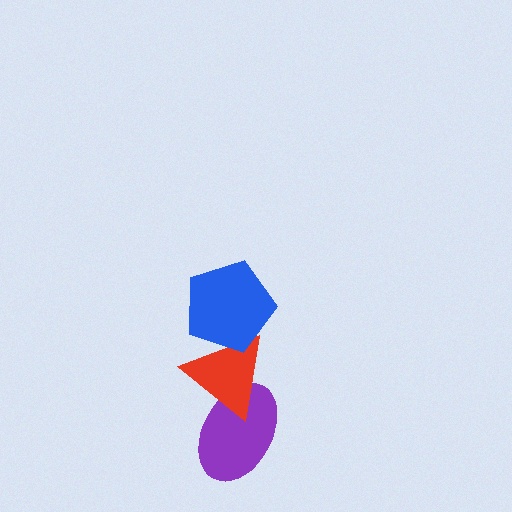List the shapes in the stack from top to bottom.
From top to bottom: the blue pentagon, the red triangle, the purple ellipse.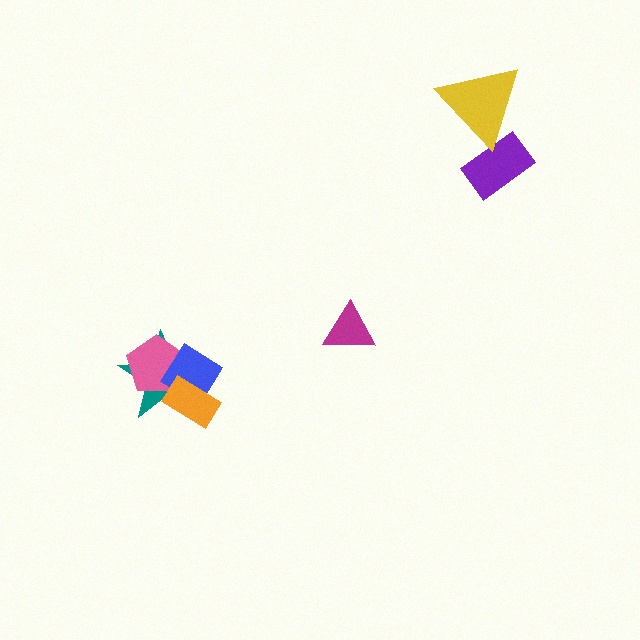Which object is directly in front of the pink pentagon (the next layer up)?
The blue diamond is directly in front of the pink pentagon.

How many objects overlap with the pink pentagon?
3 objects overlap with the pink pentagon.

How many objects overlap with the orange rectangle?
3 objects overlap with the orange rectangle.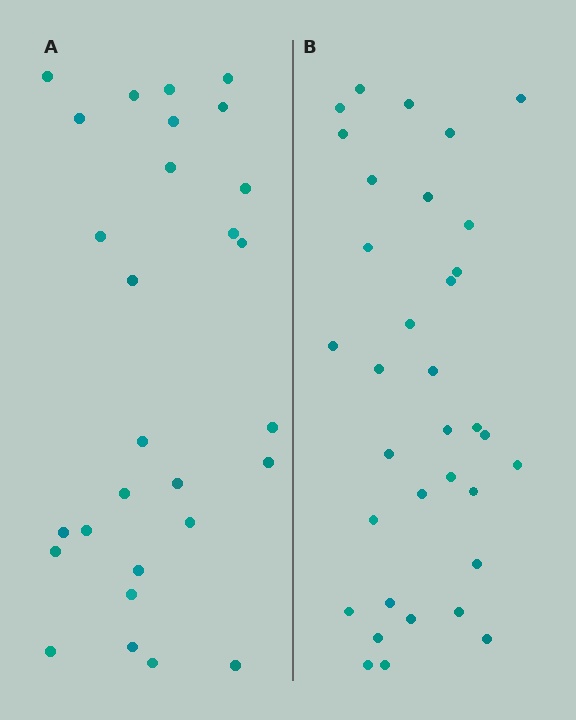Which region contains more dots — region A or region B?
Region B (the right region) has more dots.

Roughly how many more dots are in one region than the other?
Region B has about 6 more dots than region A.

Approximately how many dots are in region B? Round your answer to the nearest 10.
About 30 dots. (The exact count is 34, which rounds to 30.)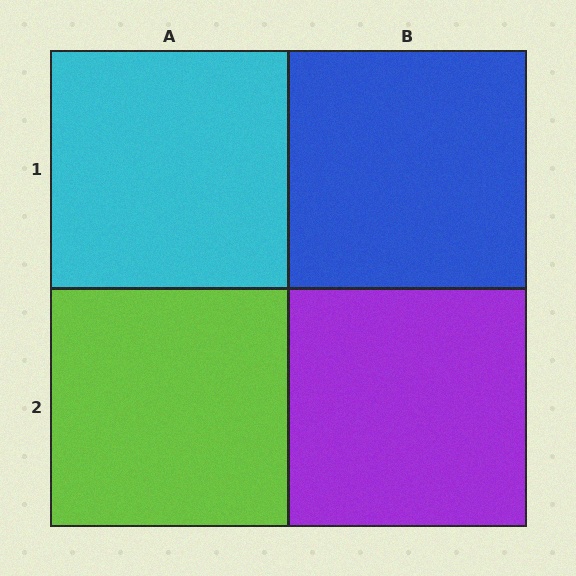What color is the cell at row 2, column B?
Purple.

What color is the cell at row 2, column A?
Lime.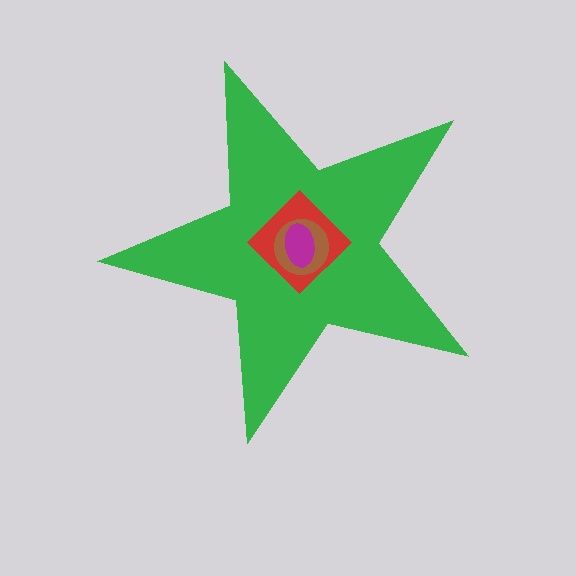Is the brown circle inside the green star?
Yes.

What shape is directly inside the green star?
The red diamond.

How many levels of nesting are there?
4.